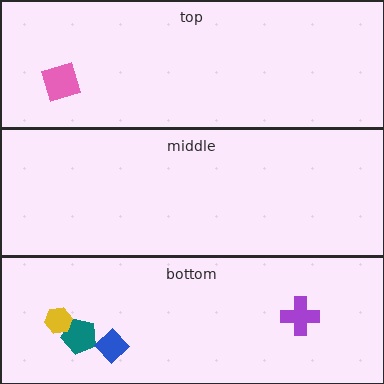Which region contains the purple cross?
The bottom region.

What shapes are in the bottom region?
The teal pentagon, the purple cross, the blue diamond, the yellow hexagon.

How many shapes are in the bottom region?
4.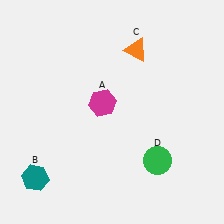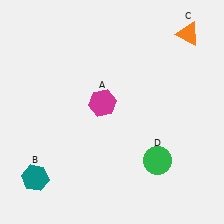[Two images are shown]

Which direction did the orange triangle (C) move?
The orange triangle (C) moved right.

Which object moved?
The orange triangle (C) moved right.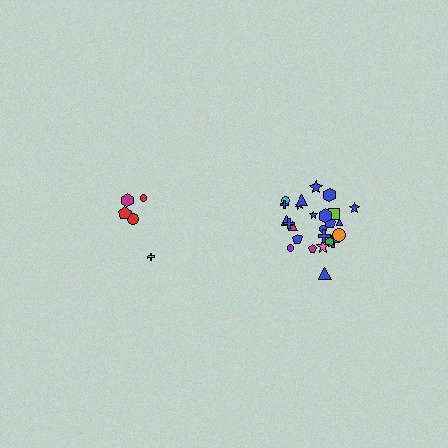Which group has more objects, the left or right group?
The right group.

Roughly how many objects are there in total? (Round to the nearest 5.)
Roughly 30 objects in total.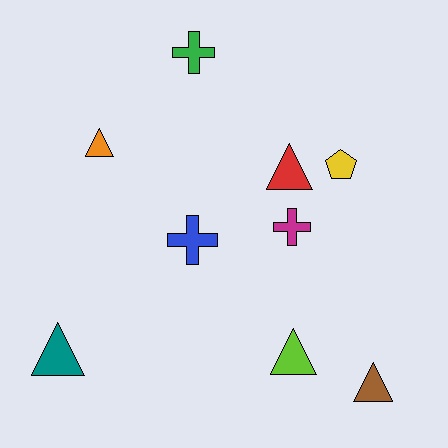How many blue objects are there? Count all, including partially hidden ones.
There is 1 blue object.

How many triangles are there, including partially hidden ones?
There are 5 triangles.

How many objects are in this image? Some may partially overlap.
There are 9 objects.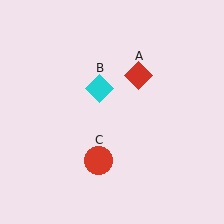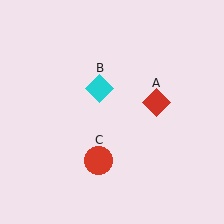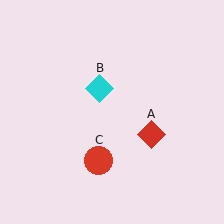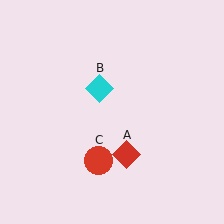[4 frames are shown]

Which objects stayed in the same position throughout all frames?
Cyan diamond (object B) and red circle (object C) remained stationary.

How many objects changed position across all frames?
1 object changed position: red diamond (object A).